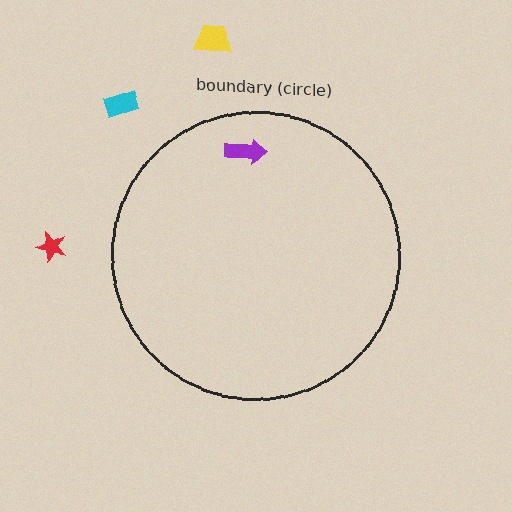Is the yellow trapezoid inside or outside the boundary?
Outside.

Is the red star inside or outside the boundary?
Outside.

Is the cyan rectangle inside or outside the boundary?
Outside.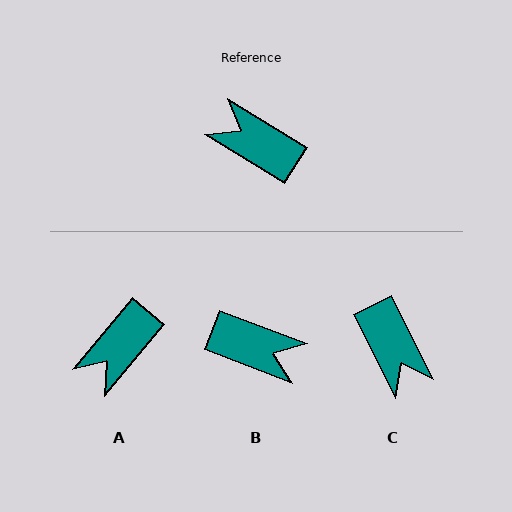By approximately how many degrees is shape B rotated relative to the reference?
Approximately 170 degrees clockwise.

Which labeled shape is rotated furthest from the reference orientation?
B, about 170 degrees away.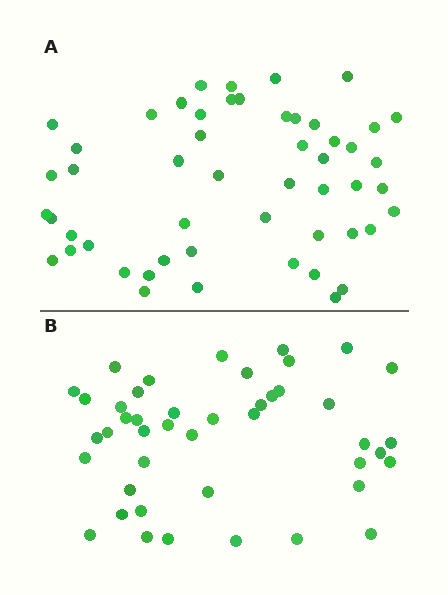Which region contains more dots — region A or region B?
Region A (the top region) has more dots.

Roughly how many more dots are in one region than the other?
Region A has roughly 8 or so more dots than region B.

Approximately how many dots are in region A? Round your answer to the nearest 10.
About 50 dots. (The exact count is 52, which rounds to 50.)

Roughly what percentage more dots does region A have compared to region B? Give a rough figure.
About 20% more.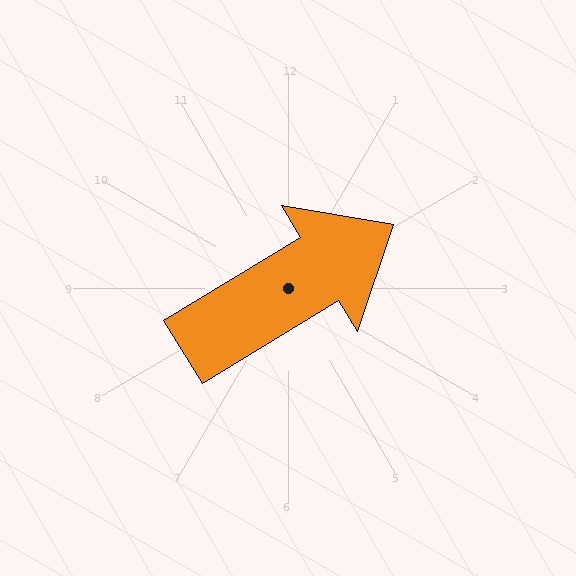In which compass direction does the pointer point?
Northeast.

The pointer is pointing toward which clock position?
Roughly 2 o'clock.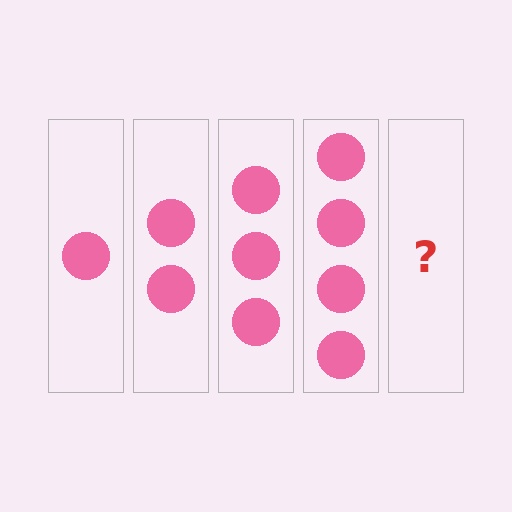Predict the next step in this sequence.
The next step is 5 circles.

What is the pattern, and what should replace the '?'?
The pattern is that each step adds one more circle. The '?' should be 5 circles.